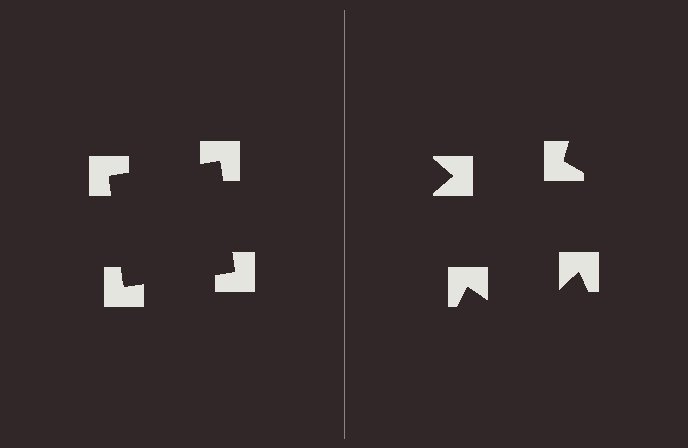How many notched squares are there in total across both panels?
8 — 4 on each side.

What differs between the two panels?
The notched squares are positioned identically on both sides; only the wedge orientations differ. On the left they align to a square; on the right they are misaligned.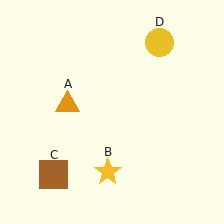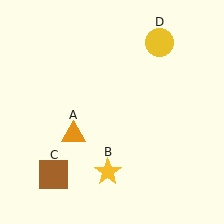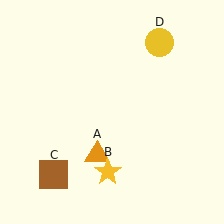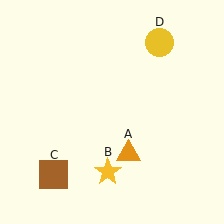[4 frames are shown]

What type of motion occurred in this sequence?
The orange triangle (object A) rotated counterclockwise around the center of the scene.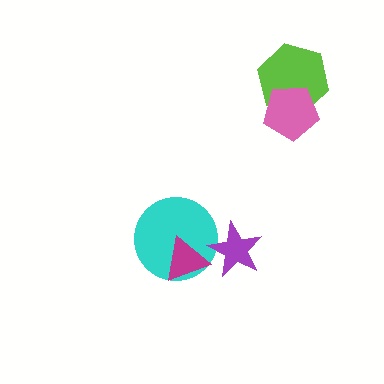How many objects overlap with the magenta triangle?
1 object overlaps with the magenta triangle.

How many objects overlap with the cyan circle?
2 objects overlap with the cyan circle.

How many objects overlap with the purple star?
1 object overlaps with the purple star.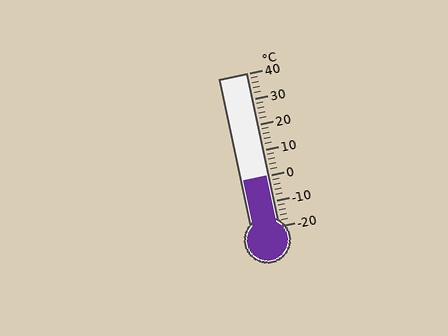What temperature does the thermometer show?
The thermometer shows approximately 0°C.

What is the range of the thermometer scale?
The thermometer scale ranges from -20°C to 40°C.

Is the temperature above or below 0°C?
The temperature is at 0°C.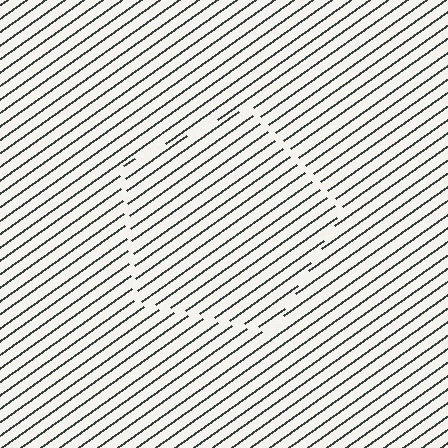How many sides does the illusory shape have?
5 sides — the line-ends trace a pentagon.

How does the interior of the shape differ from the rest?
The interior of the shape contains the same grating, shifted by half a period — the contour is defined by the phase discontinuity where line-ends from the inner and outer gratings abut.